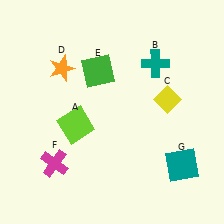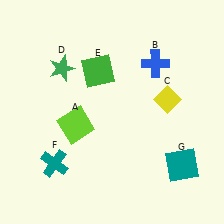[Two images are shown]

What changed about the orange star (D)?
In Image 1, D is orange. In Image 2, it changed to green.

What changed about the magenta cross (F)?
In Image 1, F is magenta. In Image 2, it changed to teal.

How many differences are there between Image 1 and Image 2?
There are 3 differences between the two images.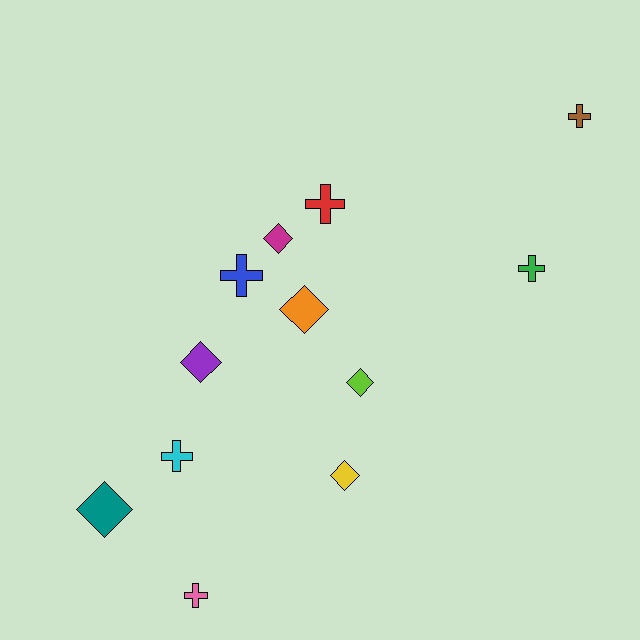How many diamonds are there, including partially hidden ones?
There are 6 diamonds.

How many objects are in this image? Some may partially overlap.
There are 12 objects.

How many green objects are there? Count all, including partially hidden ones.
There is 1 green object.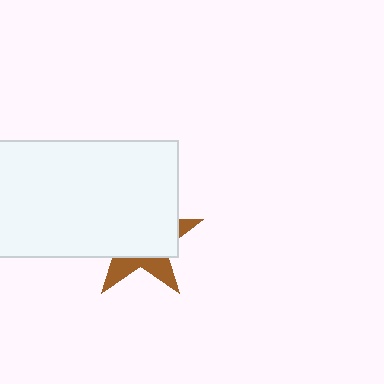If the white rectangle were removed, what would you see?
You would see the complete brown star.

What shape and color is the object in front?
The object in front is a white rectangle.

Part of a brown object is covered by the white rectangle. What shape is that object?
It is a star.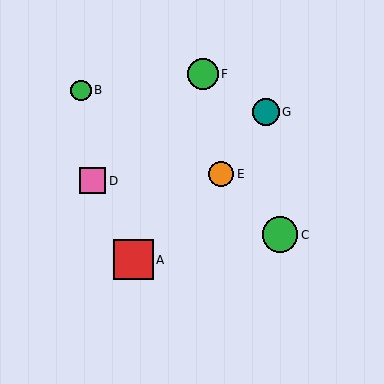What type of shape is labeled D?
Shape D is a pink square.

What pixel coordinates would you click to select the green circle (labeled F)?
Click at (203, 74) to select the green circle F.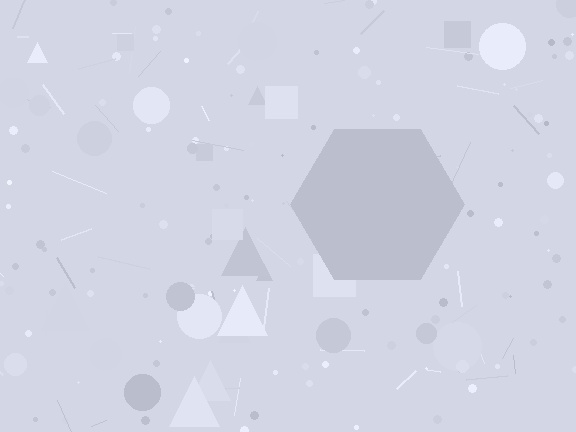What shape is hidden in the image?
A hexagon is hidden in the image.